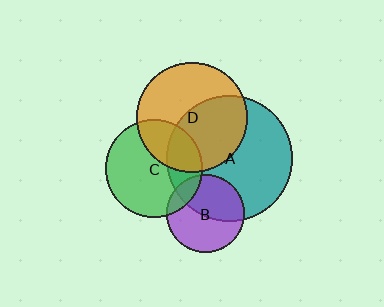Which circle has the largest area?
Circle A (teal).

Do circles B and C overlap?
Yes.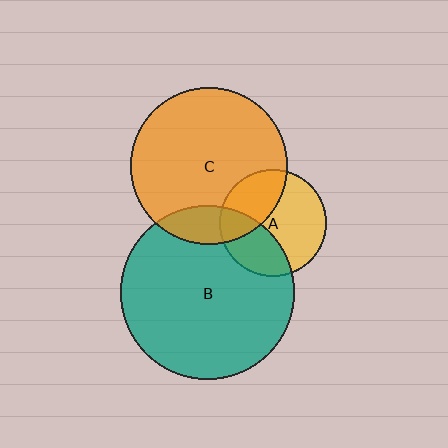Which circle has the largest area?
Circle B (teal).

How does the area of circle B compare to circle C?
Approximately 1.2 times.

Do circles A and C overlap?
Yes.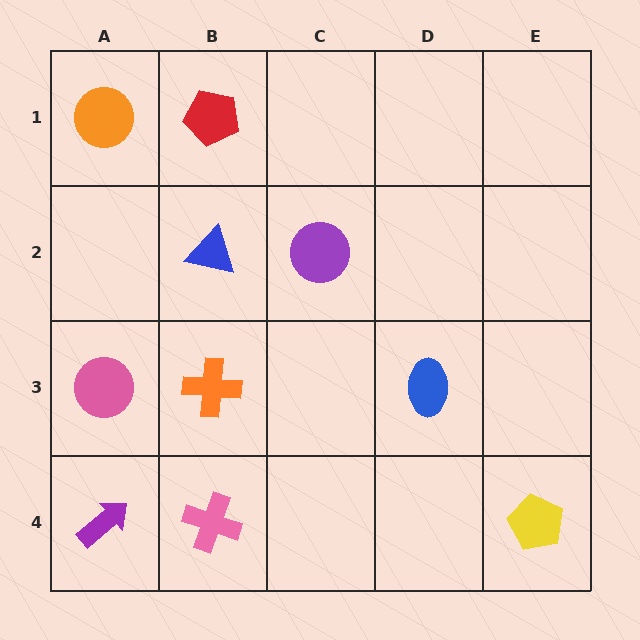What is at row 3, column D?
A blue ellipse.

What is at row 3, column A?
A pink circle.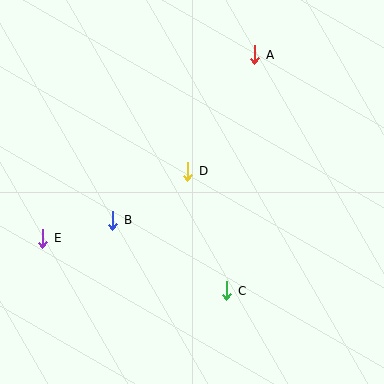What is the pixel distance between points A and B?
The distance between A and B is 218 pixels.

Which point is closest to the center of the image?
Point D at (188, 171) is closest to the center.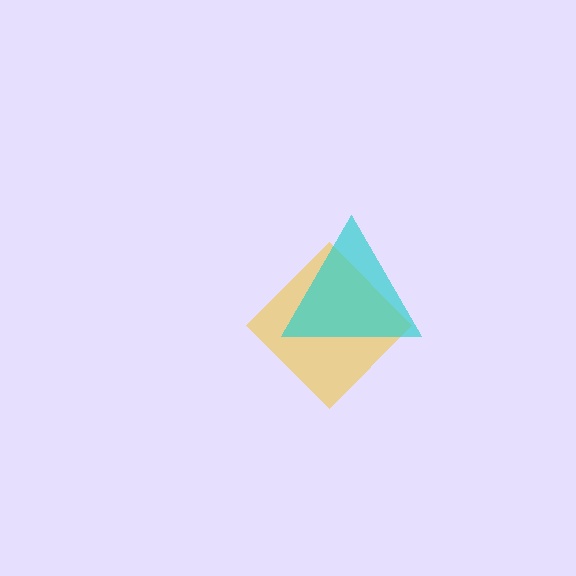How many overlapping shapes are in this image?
There are 2 overlapping shapes in the image.